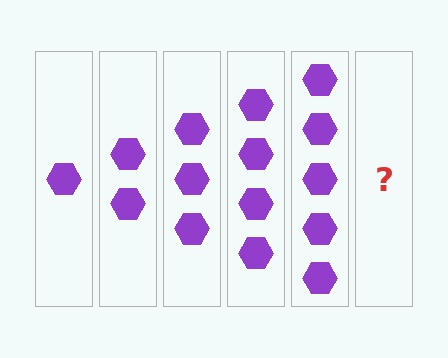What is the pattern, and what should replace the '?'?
The pattern is that each step adds one more hexagon. The '?' should be 6 hexagons.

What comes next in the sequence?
The next element should be 6 hexagons.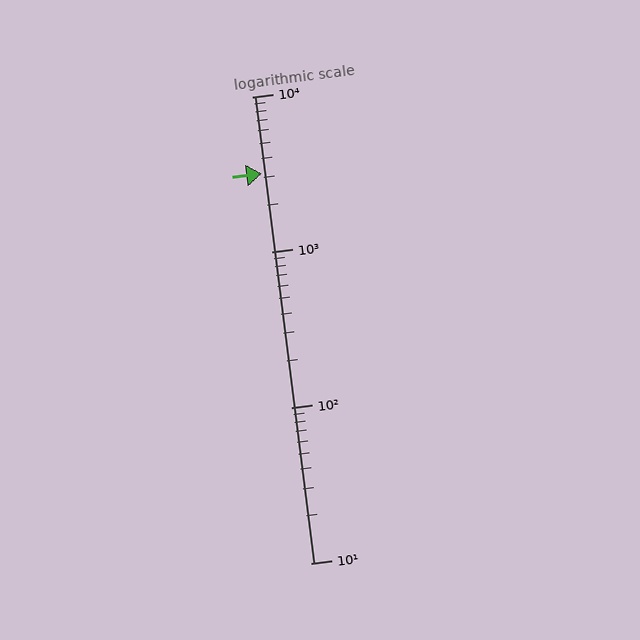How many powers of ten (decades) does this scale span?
The scale spans 3 decades, from 10 to 10000.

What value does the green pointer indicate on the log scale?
The pointer indicates approximately 3200.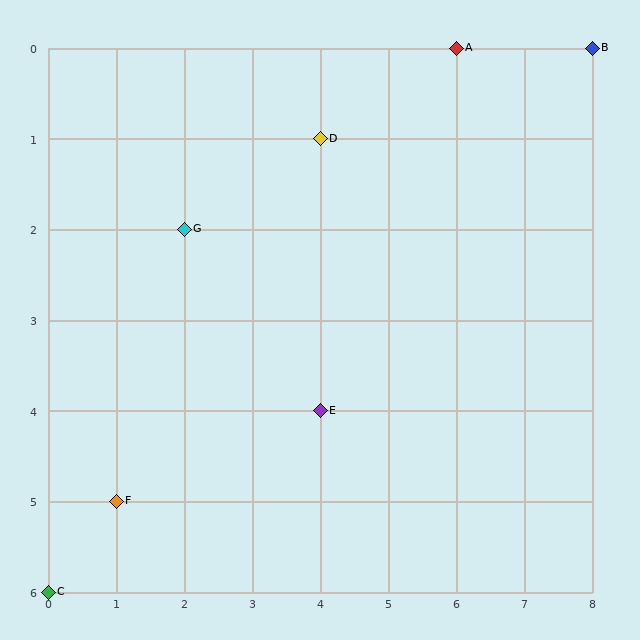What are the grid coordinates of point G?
Point G is at grid coordinates (2, 2).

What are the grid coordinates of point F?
Point F is at grid coordinates (1, 5).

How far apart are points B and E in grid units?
Points B and E are 4 columns and 4 rows apart (about 5.7 grid units diagonally).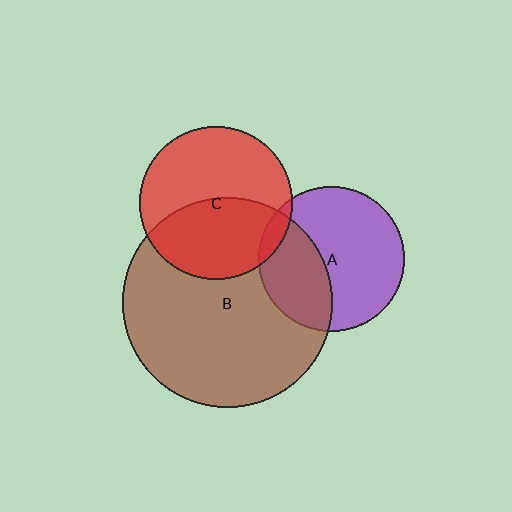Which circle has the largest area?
Circle B (brown).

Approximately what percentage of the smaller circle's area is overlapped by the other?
Approximately 45%.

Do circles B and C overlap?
Yes.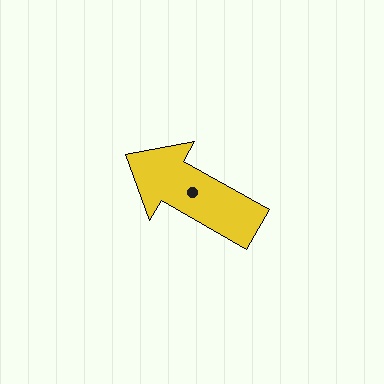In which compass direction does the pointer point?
Northwest.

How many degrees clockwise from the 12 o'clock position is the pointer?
Approximately 299 degrees.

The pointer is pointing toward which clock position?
Roughly 10 o'clock.